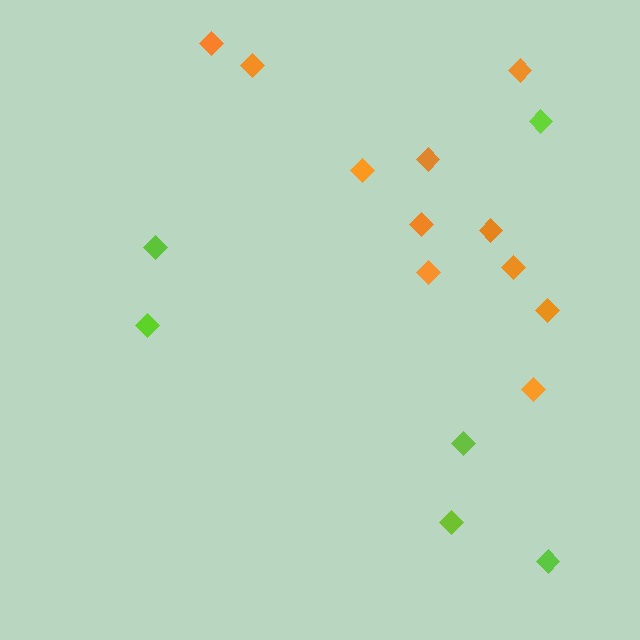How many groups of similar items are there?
There are 2 groups: one group of orange diamonds (11) and one group of lime diamonds (6).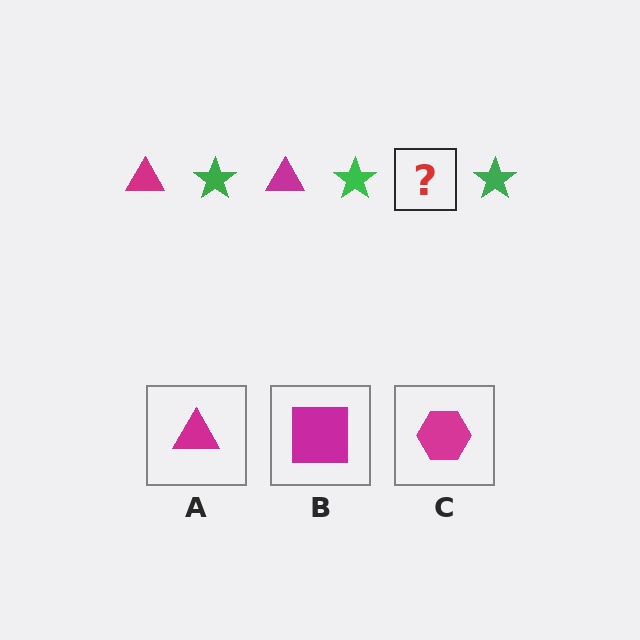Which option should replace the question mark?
Option A.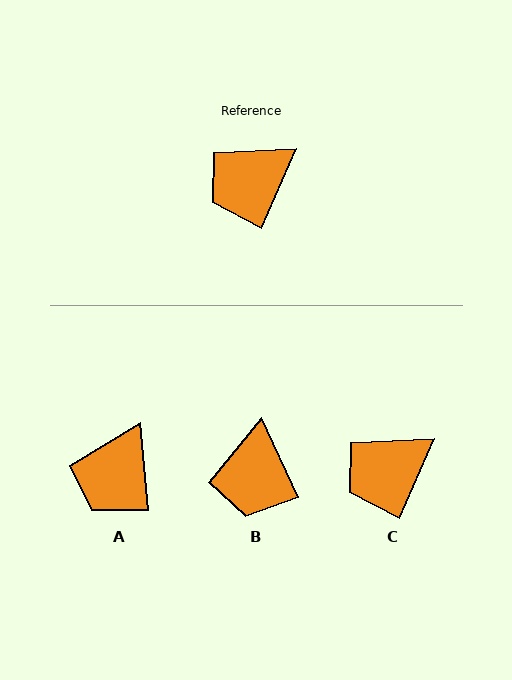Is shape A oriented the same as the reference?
No, it is off by about 28 degrees.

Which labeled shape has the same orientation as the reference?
C.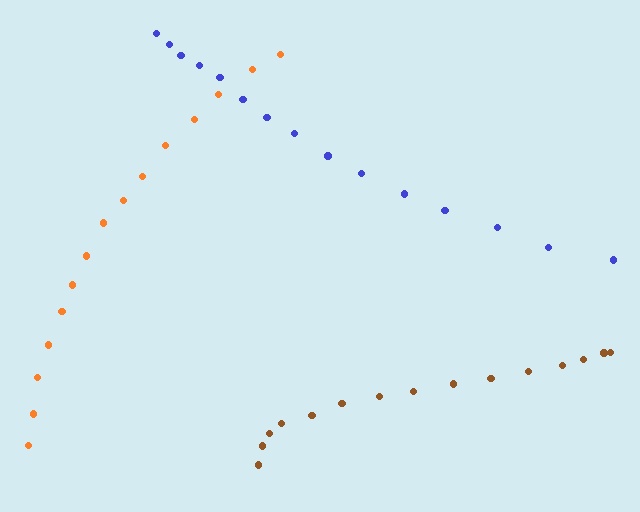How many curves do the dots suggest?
There are 3 distinct paths.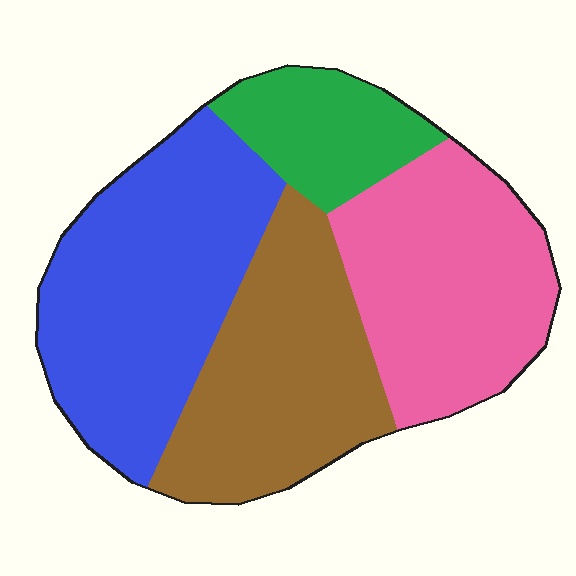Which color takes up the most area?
Blue, at roughly 35%.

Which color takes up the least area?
Green, at roughly 15%.